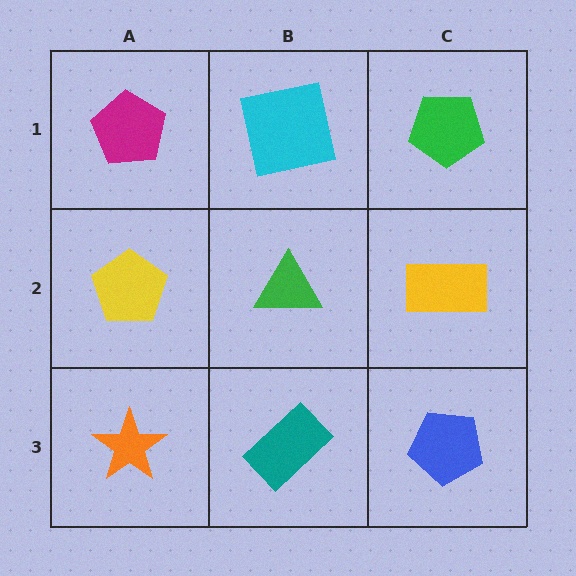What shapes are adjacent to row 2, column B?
A cyan square (row 1, column B), a teal rectangle (row 3, column B), a yellow pentagon (row 2, column A), a yellow rectangle (row 2, column C).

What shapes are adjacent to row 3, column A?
A yellow pentagon (row 2, column A), a teal rectangle (row 3, column B).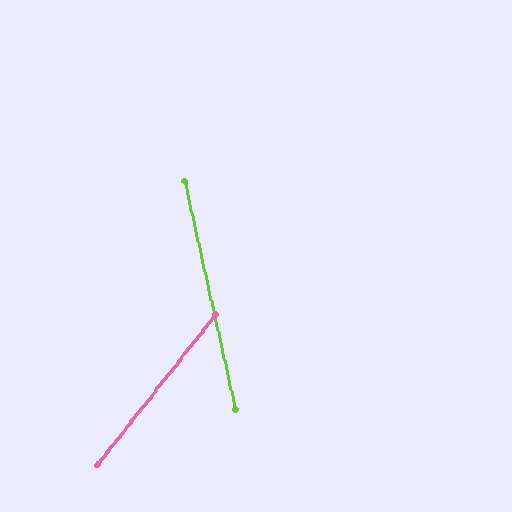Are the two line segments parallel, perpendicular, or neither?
Neither parallel nor perpendicular — they differ by about 51°.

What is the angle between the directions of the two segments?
Approximately 51 degrees.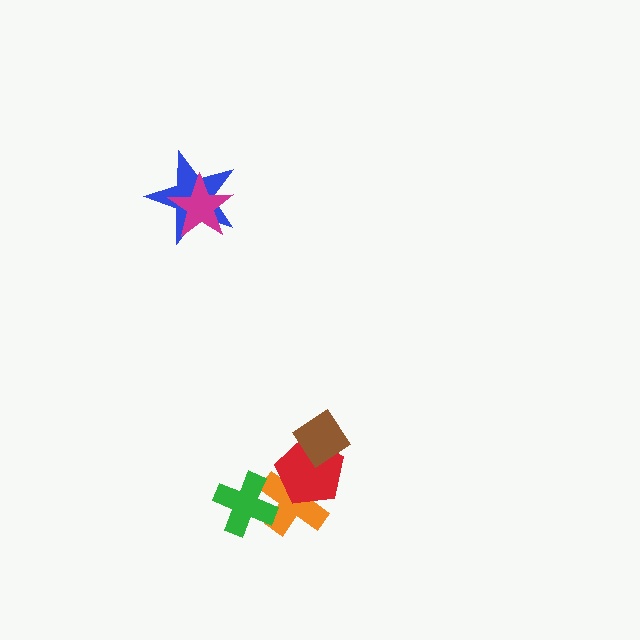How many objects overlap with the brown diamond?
1 object overlaps with the brown diamond.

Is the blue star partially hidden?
Yes, it is partially covered by another shape.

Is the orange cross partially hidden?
Yes, it is partially covered by another shape.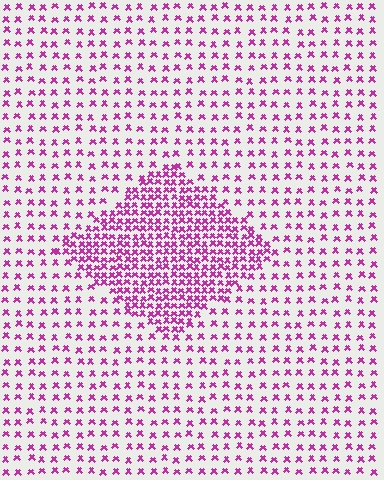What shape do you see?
I see a diamond.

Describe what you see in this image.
The image contains small magenta elements arranged at two different densities. A diamond-shaped region is visible where the elements are more densely packed than the surrounding area.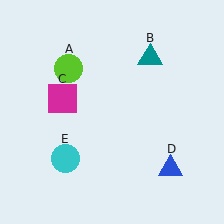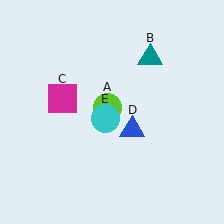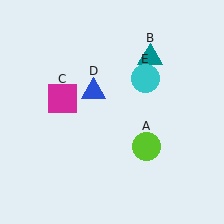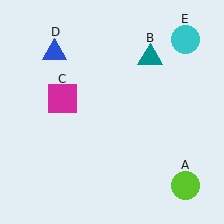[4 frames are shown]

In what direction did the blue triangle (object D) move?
The blue triangle (object D) moved up and to the left.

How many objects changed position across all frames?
3 objects changed position: lime circle (object A), blue triangle (object D), cyan circle (object E).